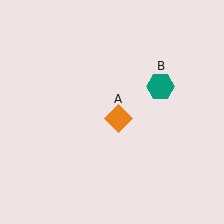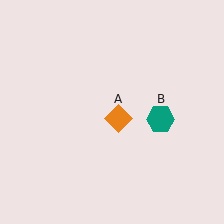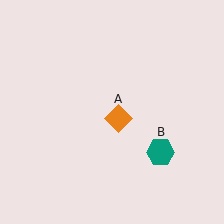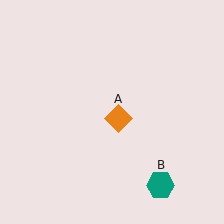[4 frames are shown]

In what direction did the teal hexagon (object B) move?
The teal hexagon (object B) moved down.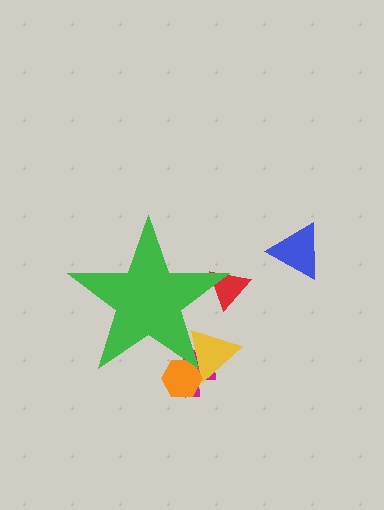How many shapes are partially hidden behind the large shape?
4 shapes are partially hidden.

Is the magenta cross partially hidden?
Yes, the magenta cross is partially hidden behind the green star.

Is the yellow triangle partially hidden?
Yes, the yellow triangle is partially hidden behind the green star.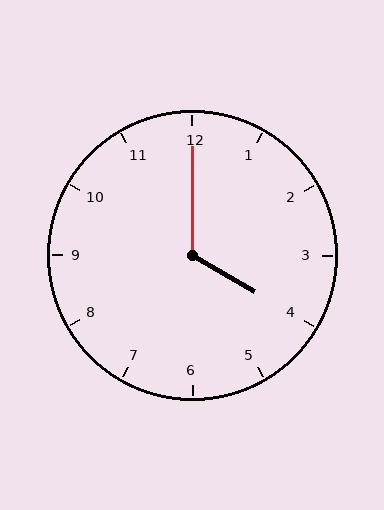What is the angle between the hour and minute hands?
Approximately 120 degrees.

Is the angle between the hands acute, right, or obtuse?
It is obtuse.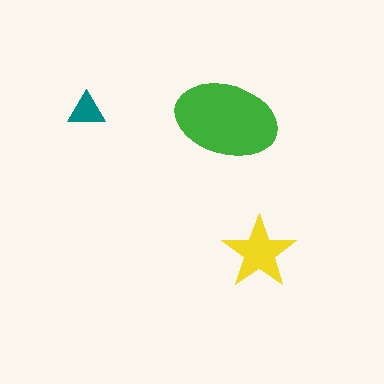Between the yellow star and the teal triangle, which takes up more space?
The yellow star.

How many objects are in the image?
There are 3 objects in the image.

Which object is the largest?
The green ellipse.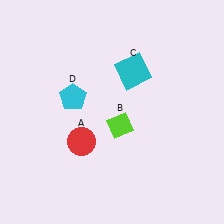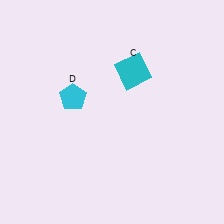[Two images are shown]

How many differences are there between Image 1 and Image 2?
There are 2 differences between the two images.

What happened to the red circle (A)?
The red circle (A) was removed in Image 2. It was in the bottom-left area of Image 1.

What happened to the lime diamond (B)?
The lime diamond (B) was removed in Image 2. It was in the bottom-right area of Image 1.